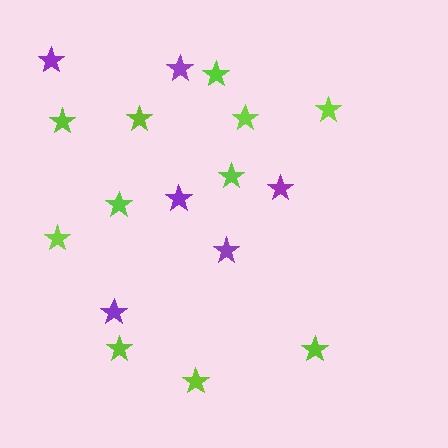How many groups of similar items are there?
There are 2 groups: one group of purple stars (6) and one group of lime stars (11).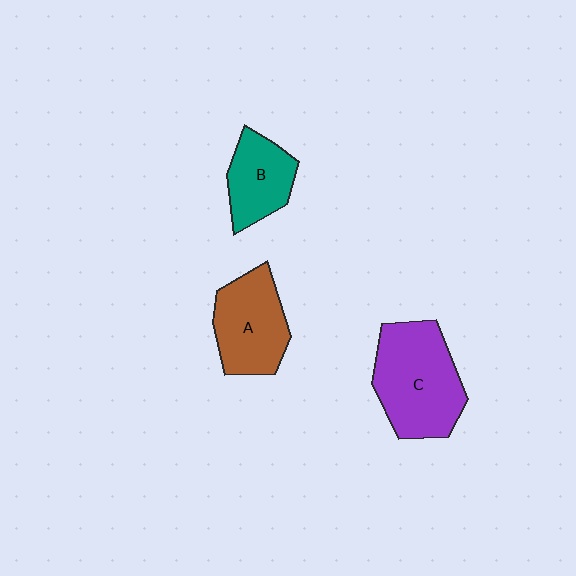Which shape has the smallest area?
Shape B (teal).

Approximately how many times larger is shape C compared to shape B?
Approximately 1.7 times.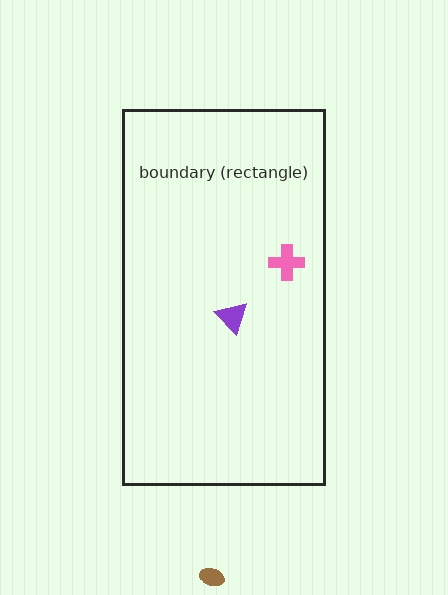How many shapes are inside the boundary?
2 inside, 1 outside.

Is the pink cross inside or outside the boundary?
Inside.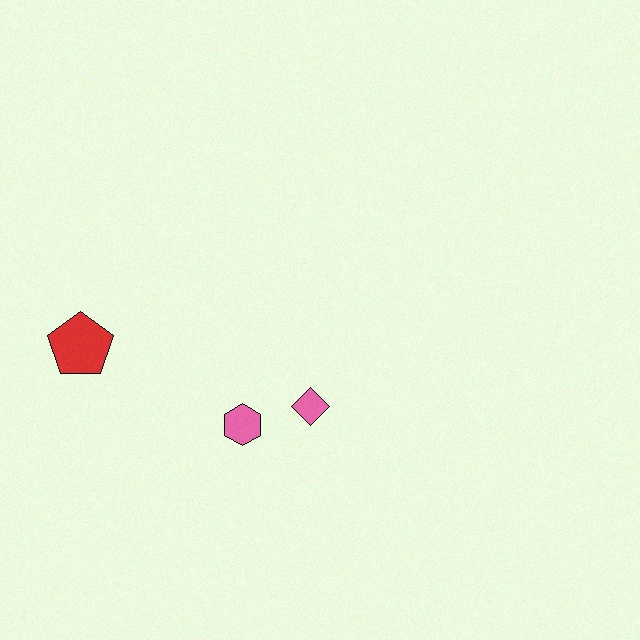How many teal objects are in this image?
There are no teal objects.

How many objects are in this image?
There are 3 objects.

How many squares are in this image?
There are no squares.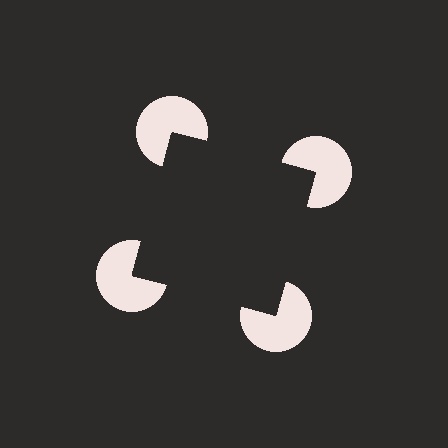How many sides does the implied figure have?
4 sides.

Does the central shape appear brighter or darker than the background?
It typically appears slightly darker than the background, even though no actual brightness change is drawn.